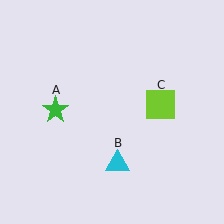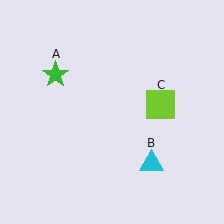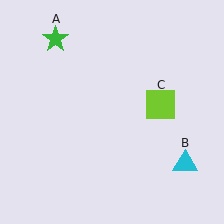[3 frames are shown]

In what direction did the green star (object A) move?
The green star (object A) moved up.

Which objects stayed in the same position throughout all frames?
Lime square (object C) remained stationary.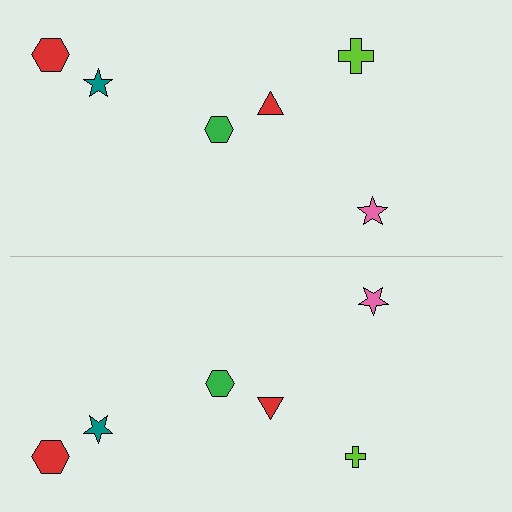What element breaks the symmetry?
The lime cross on the bottom side has a different size than its mirror counterpart.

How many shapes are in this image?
There are 12 shapes in this image.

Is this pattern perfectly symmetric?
No, the pattern is not perfectly symmetric. The lime cross on the bottom side has a different size than its mirror counterpart.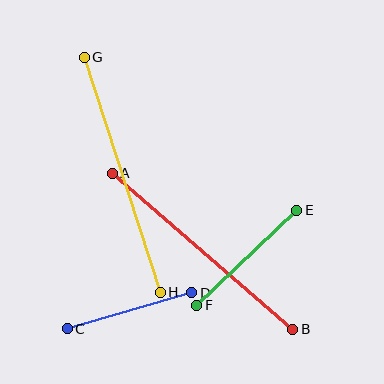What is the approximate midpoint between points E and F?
The midpoint is at approximately (247, 258) pixels.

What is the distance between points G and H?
The distance is approximately 247 pixels.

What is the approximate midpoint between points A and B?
The midpoint is at approximately (203, 251) pixels.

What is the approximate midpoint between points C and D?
The midpoint is at approximately (130, 311) pixels.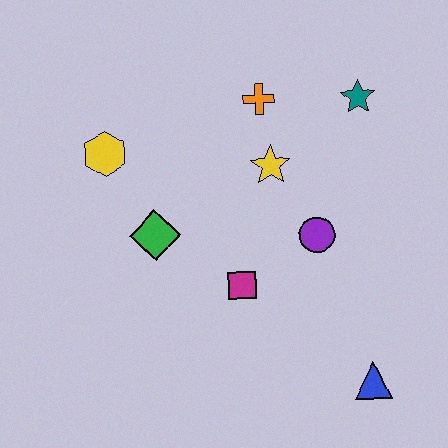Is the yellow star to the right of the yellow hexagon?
Yes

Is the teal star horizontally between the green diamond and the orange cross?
No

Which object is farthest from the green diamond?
The blue triangle is farthest from the green diamond.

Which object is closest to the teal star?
The orange cross is closest to the teal star.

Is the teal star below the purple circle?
No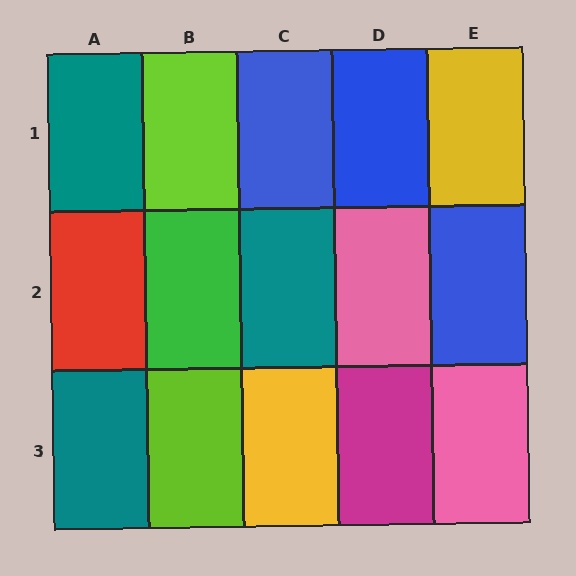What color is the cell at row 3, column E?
Pink.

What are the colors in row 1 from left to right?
Teal, lime, blue, blue, yellow.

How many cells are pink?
2 cells are pink.